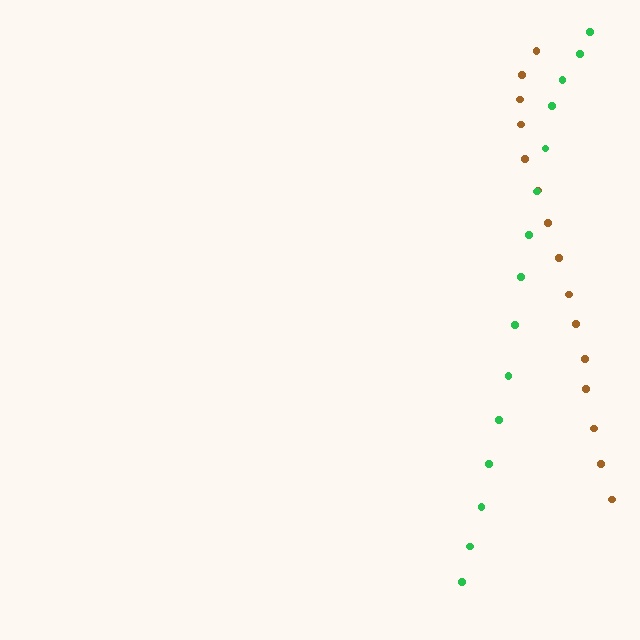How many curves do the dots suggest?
There are 2 distinct paths.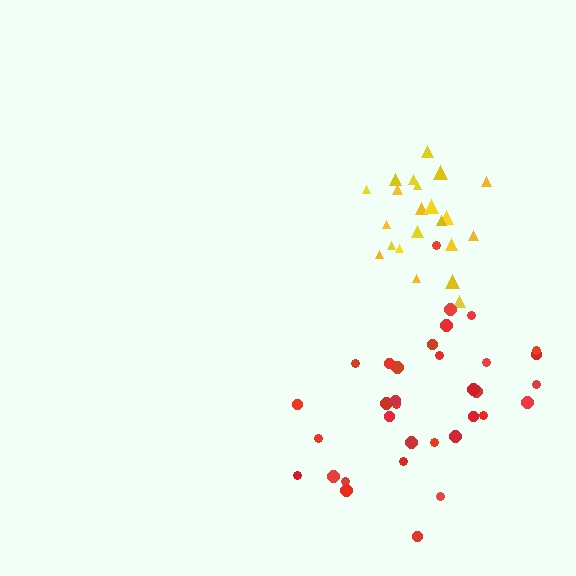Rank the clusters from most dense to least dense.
yellow, red.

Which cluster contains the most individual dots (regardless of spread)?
Red (34).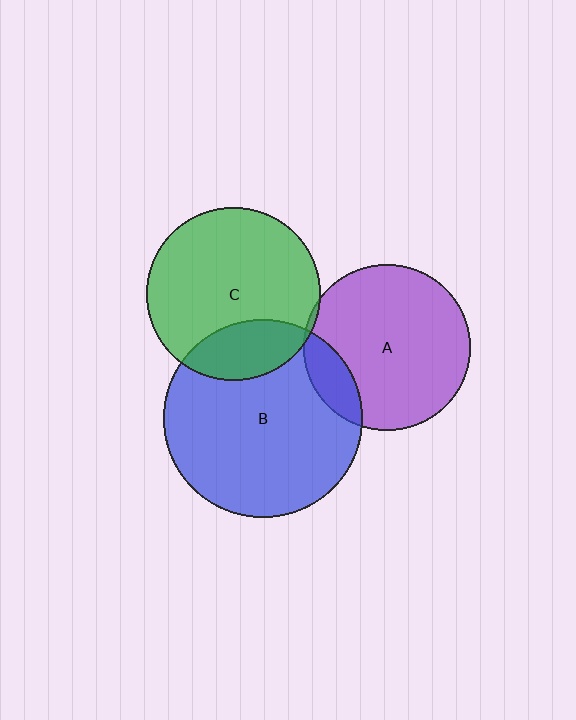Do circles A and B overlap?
Yes.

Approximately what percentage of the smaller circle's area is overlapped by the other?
Approximately 15%.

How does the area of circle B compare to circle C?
Approximately 1.3 times.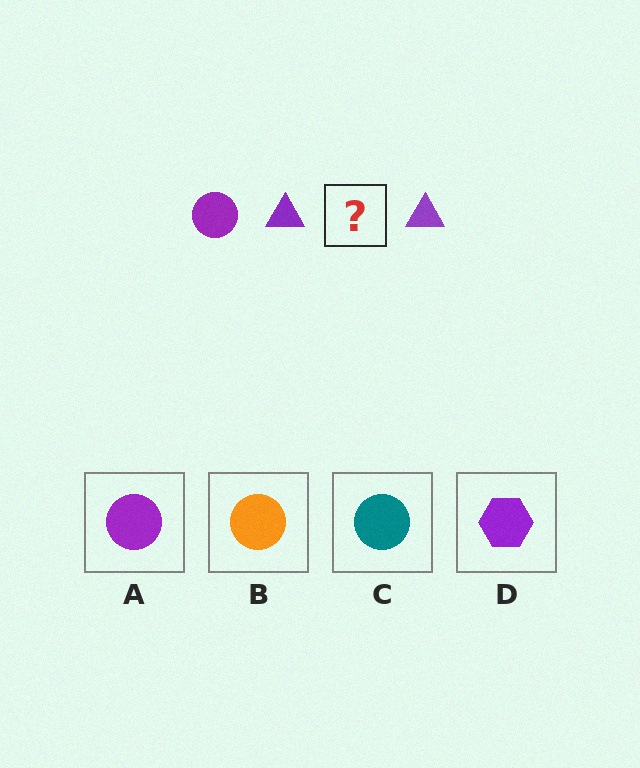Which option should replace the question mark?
Option A.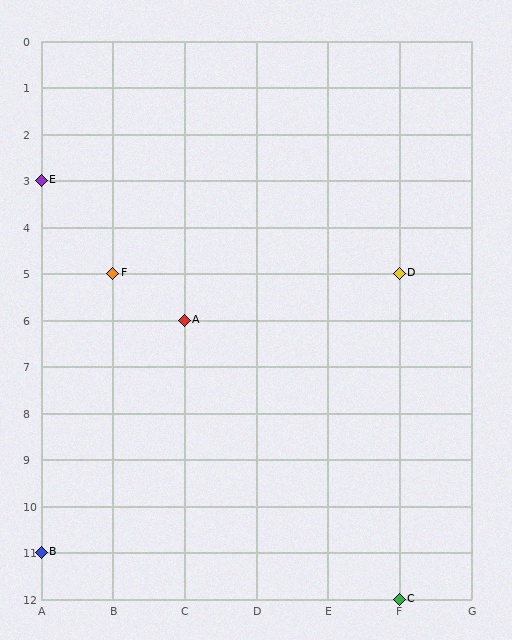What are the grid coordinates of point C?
Point C is at grid coordinates (F, 12).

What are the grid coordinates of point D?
Point D is at grid coordinates (F, 5).